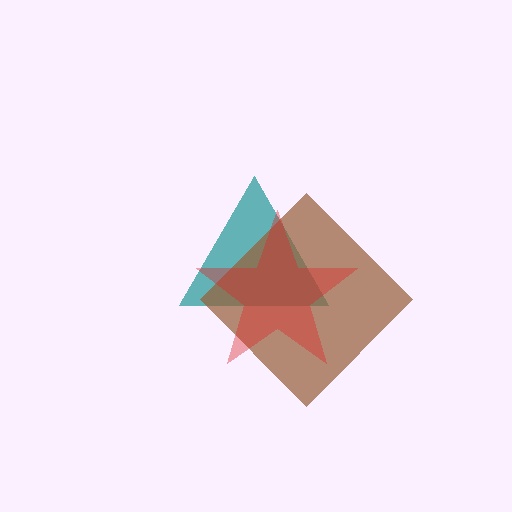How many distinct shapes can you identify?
There are 3 distinct shapes: a teal triangle, a brown diamond, a red star.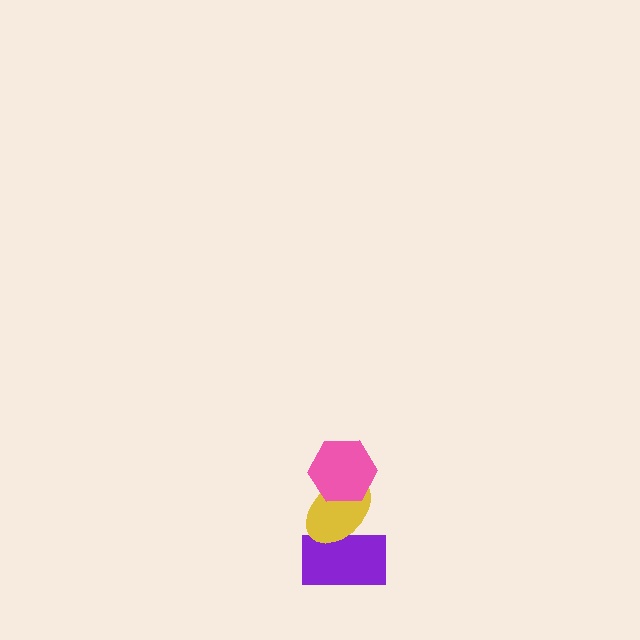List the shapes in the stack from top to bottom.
From top to bottom: the pink hexagon, the yellow ellipse, the purple rectangle.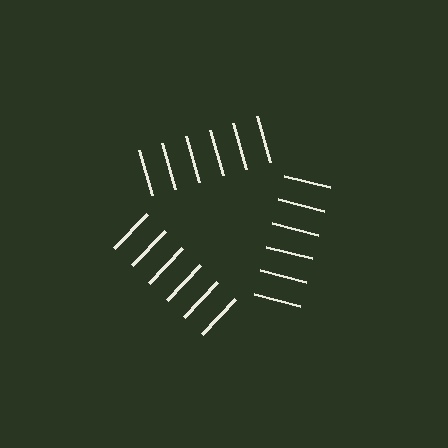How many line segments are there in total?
18 — 6 along each of the 3 edges.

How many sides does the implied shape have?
3 sides — the line-ends trace a triangle.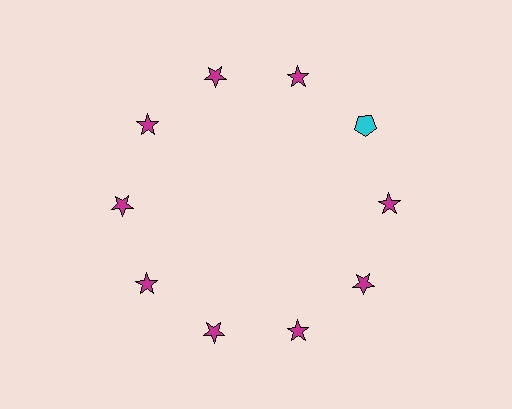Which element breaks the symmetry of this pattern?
The cyan pentagon at roughly the 2 o'clock position breaks the symmetry. All other shapes are magenta stars.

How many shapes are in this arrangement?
There are 10 shapes arranged in a ring pattern.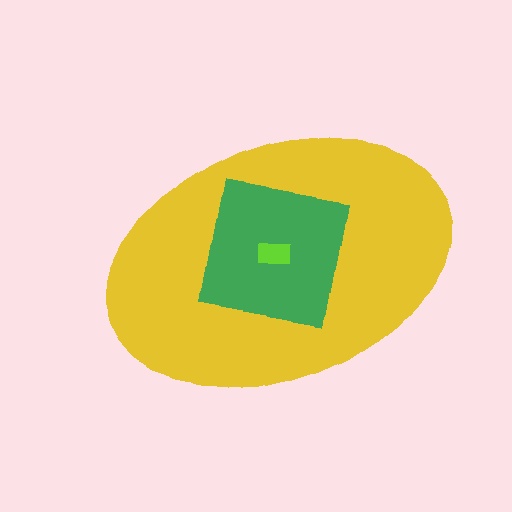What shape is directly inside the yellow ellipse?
The green square.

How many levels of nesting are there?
3.